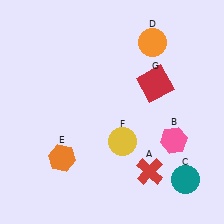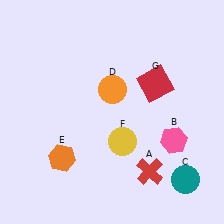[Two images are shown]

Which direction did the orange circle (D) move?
The orange circle (D) moved down.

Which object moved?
The orange circle (D) moved down.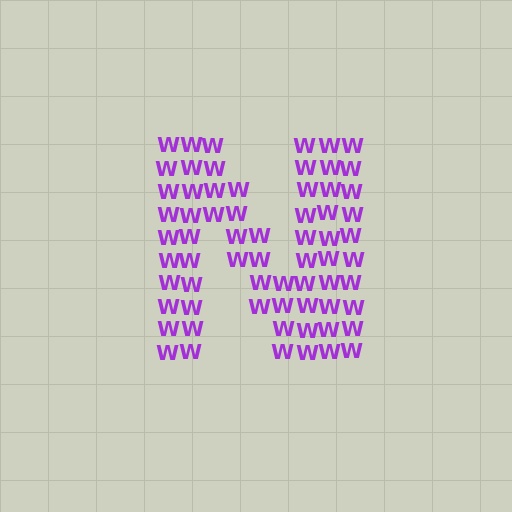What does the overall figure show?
The overall figure shows the letter N.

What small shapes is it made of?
It is made of small letter W's.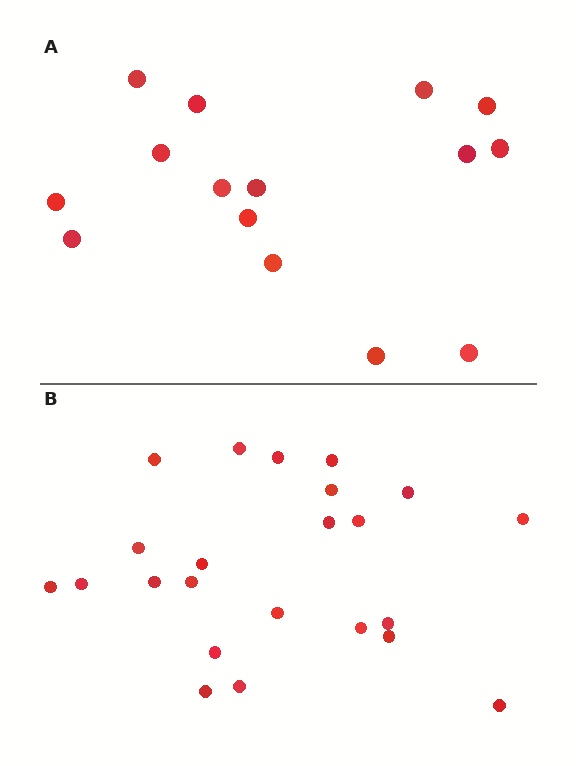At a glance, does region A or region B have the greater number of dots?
Region B (the bottom region) has more dots.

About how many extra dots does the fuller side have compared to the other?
Region B has roughly 8 or so more dots than region A.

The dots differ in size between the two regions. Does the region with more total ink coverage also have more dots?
No. Region A has more total ink coverage because its dots are larger, but region B actually contains more individual dots. Total area can be misleading — the number of items is what matters here.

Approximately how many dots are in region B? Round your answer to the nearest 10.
About 20 dots. (The exact count is 23, which rounds to 20.)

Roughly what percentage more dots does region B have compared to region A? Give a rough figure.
About 55% more.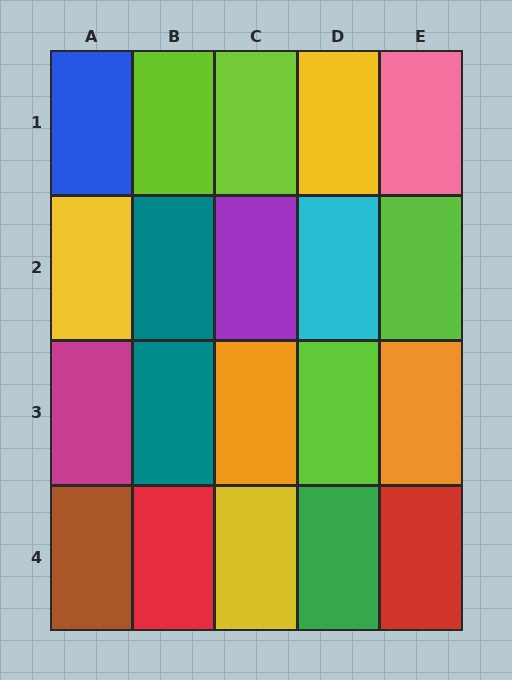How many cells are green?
1 cell is green.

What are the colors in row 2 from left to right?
Yellow, teal, purple, cyan, lime.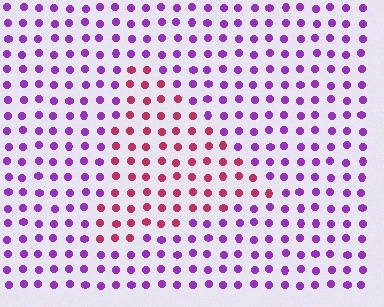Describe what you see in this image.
The image is filled with small purple elements in a uniform arrangement. A triangle-shaped region is visible where the elements are tinted to a slightly different hue, forming a subtle color boundary.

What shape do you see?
I see a triangle.